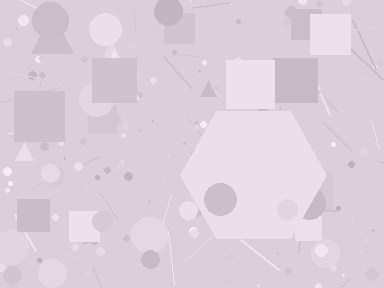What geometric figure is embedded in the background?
A hexagon is embedded in the background.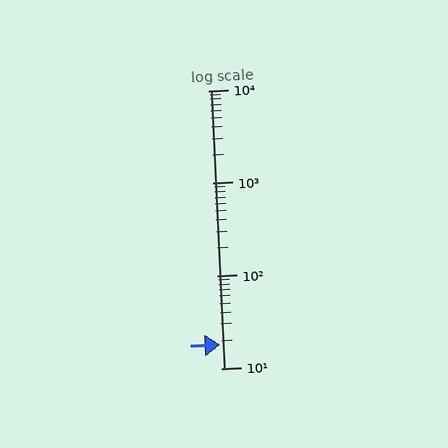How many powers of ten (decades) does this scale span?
The scale spans 3 decades, from 10 to 10000.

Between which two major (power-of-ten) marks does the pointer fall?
The pointer is between 10 and 100.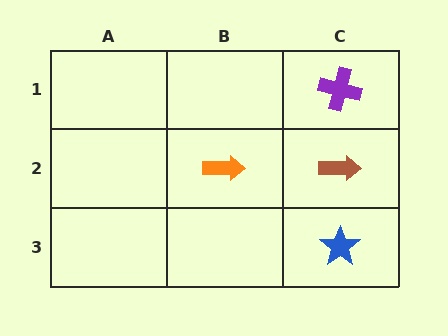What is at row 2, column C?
A brown arrow.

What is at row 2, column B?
An orange arrow.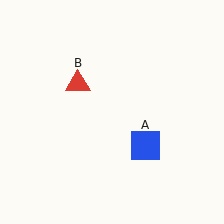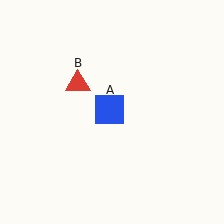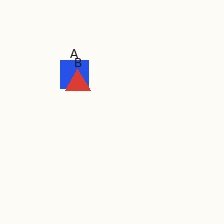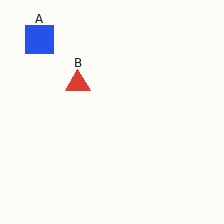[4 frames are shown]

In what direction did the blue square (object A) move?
The blue square (object A) moved up and to the left.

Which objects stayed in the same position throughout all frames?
Red triangle (object B) remained stationary.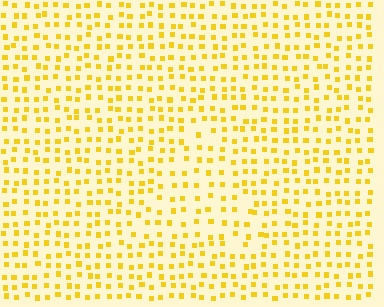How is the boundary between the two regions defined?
The boundary is defined by a change in element density (approximately 1.5x ratio). All elements are the same color, size, and shape.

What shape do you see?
I see a triangle.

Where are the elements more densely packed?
The elements are more densely packed outside the triangle boundary.